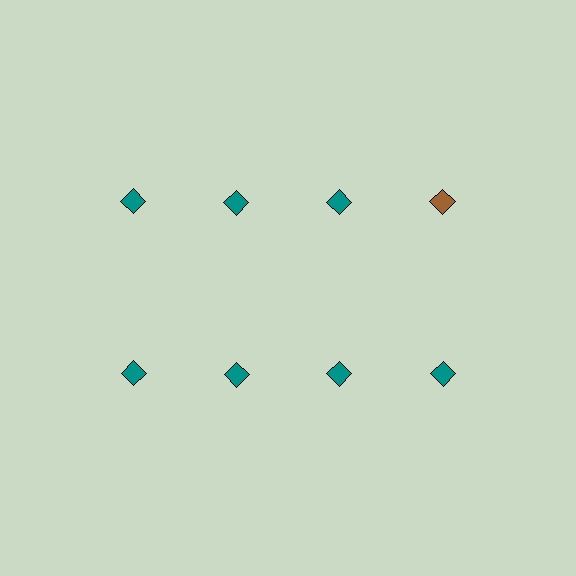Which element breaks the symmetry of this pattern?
The brown diamond in the top row, second from right column breaks the symmetry. All other shapes are teal diamonds.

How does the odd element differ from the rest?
It has a different color: brown instead of teal.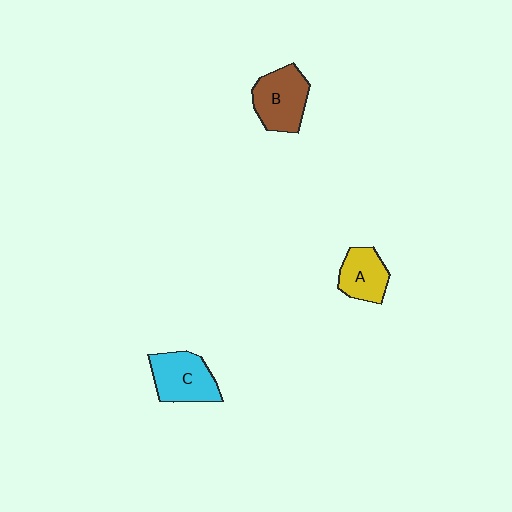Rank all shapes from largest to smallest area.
From largest to smallest: B (brown), C (cyan), A (yellow).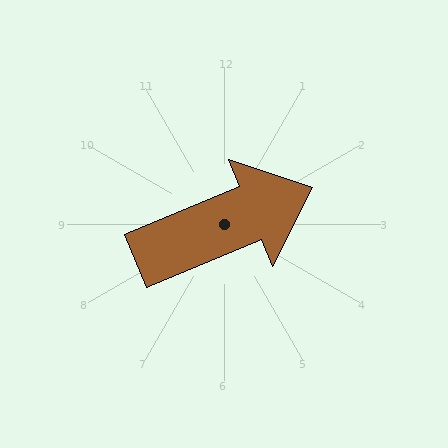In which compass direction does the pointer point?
Northeast.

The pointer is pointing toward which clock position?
Roughly 2 o'clock.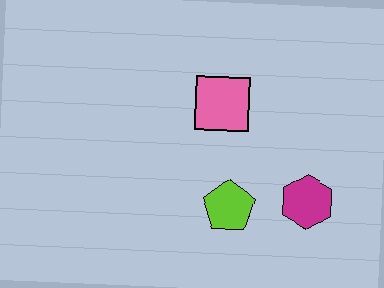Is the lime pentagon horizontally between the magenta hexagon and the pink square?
Yes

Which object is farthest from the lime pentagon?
The pink square is farthest from the lime pentagon.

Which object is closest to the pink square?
The lime pentagon is closest to the pink square.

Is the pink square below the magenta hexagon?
No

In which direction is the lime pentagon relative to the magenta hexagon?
The lime pentagon is to the left of the magenta hexagon.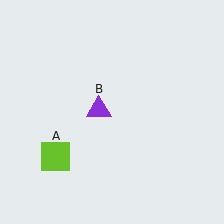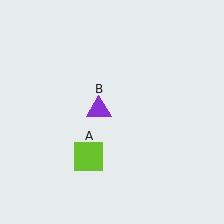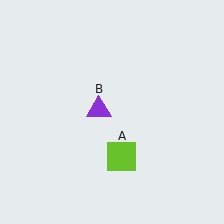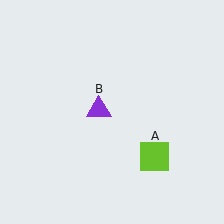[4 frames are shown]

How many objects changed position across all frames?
1 object changed position: lime square (object A).